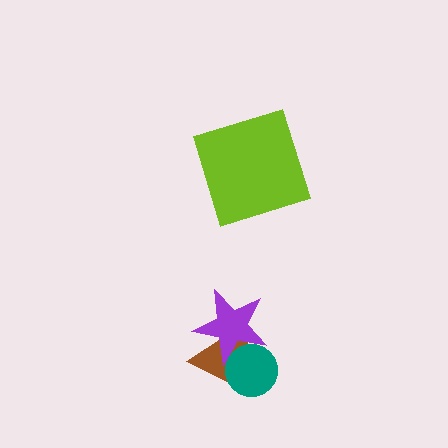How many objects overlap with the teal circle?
2 objects overlap with the teal circle.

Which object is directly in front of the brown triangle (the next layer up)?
The teal circle is directly in front of the brown triangle.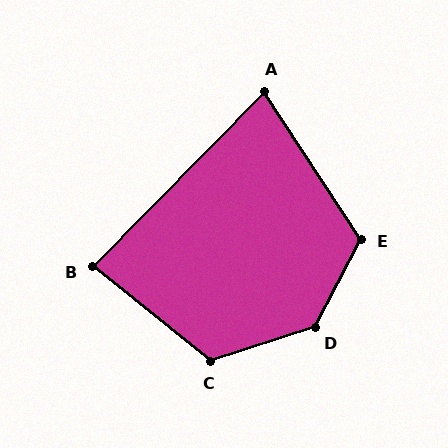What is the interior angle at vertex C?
Approximately 123 degrees (obtuse).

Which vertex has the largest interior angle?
D, at approximately 135 degrees.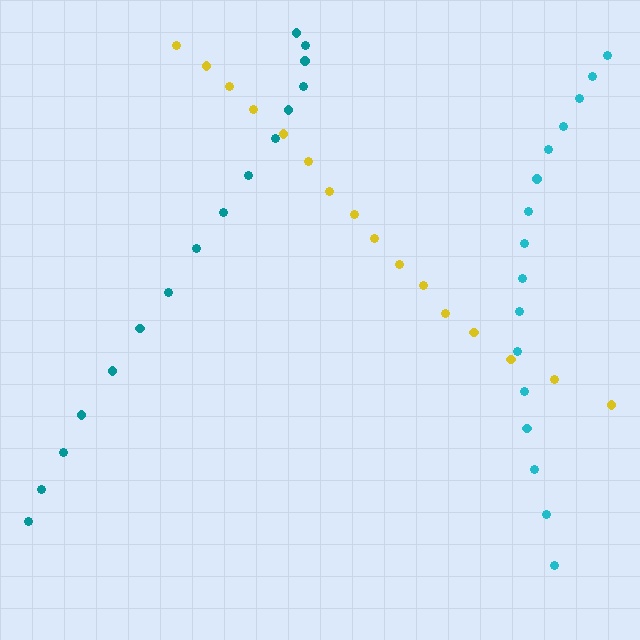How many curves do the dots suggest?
There are 3 distinct paths.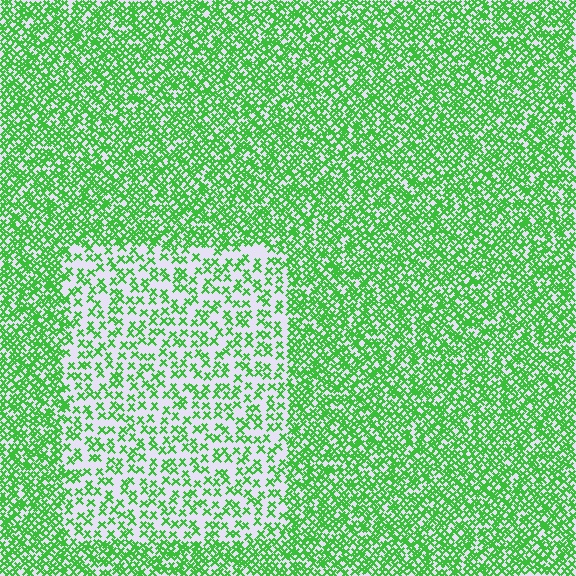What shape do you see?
I see a rectangle.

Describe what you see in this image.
The image contains small green elements arranged at two different densities. A rectangle-shaped region is visible where the elements are less densely packed than the surrounding area.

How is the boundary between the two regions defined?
The boundary is defined by a change in element density (approximately 2.3x ratio). All elements are the same color, size, and shape.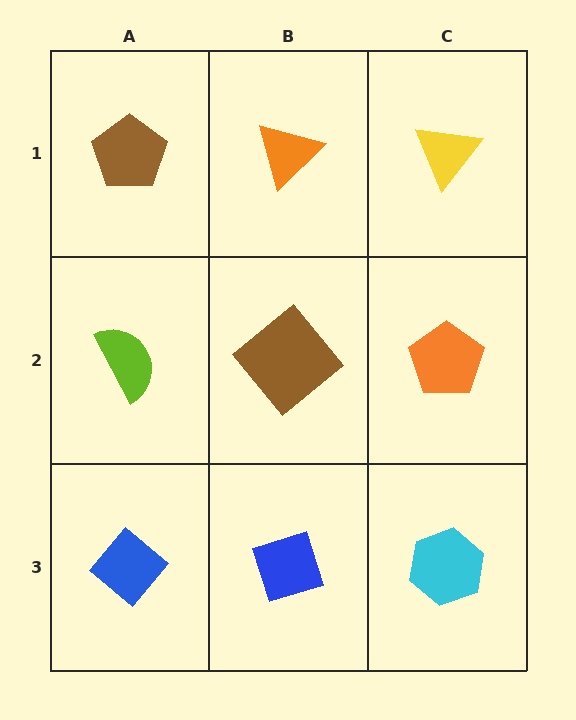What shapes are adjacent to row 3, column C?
An orange pentagon (row 2, column C), a blue diamond (row 3, column B).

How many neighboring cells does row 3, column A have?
2.